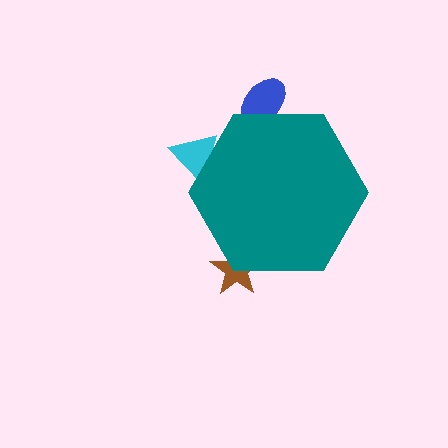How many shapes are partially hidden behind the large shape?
3 shapes are partially hidden.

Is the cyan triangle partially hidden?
Yes, the cyan triangle is partially hidden behind the teal hexagon.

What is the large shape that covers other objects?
A teal hexagon.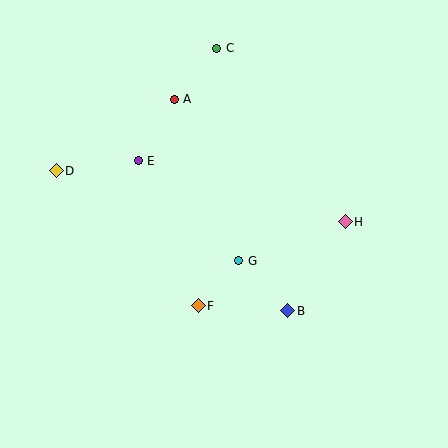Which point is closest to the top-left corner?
Point D is closest to the top-left corner.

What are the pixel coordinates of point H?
Point H is at (345, 222).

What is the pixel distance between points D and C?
The distance between D and C is 202 pixels.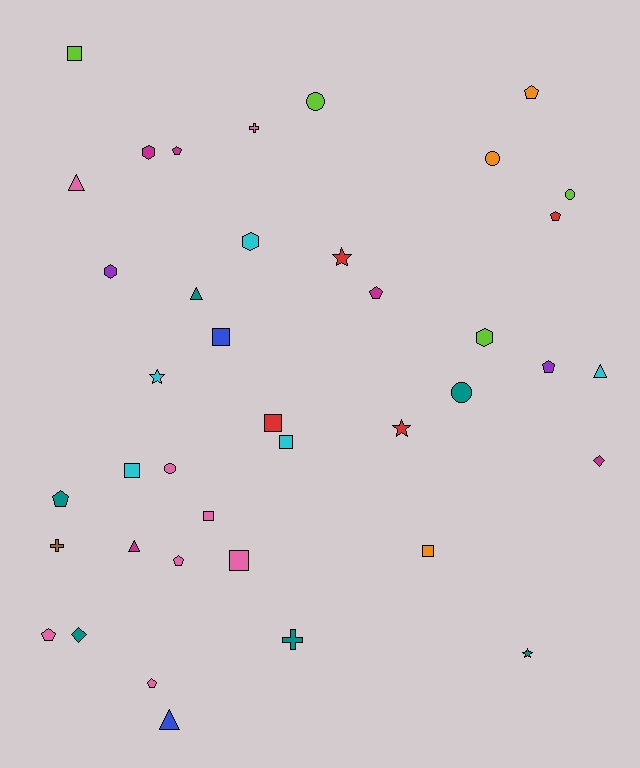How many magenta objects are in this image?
There are 5 magenta objects.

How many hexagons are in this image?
There are 4 hexagons.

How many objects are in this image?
There are 40 objects.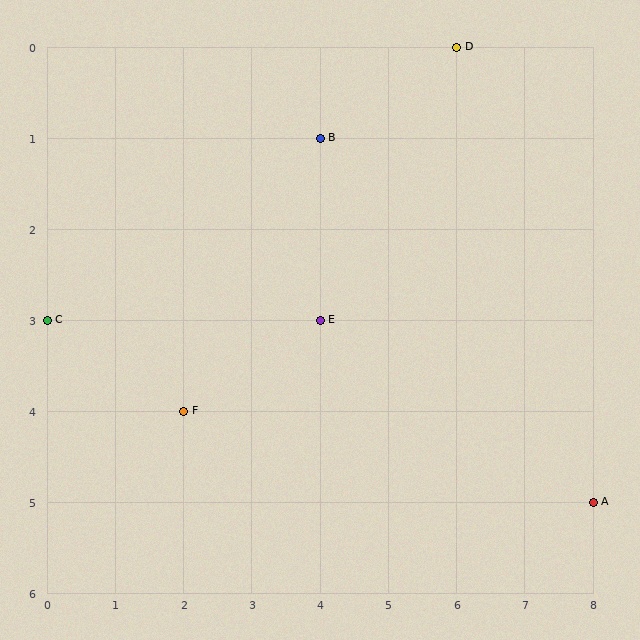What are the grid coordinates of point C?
Point C is at grid coordinates (0, 3).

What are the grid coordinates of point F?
Point F is at grid coordinates (2, 4).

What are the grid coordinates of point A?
Point A is at grid coordinates (8, 5).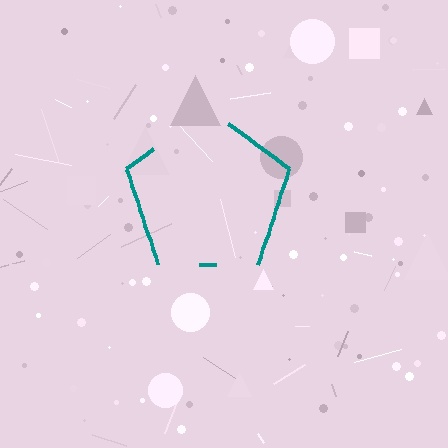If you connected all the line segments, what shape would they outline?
They would outline a pentagon.